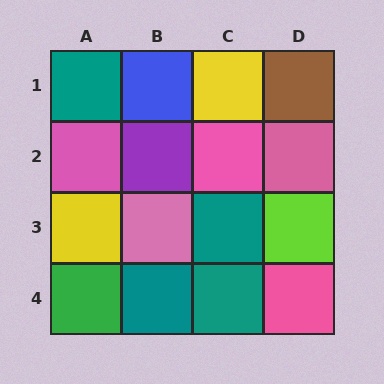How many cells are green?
1 cell is green.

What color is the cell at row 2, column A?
Pink.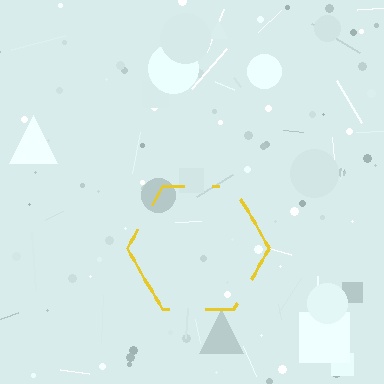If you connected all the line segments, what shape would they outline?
They would outline a hexagon.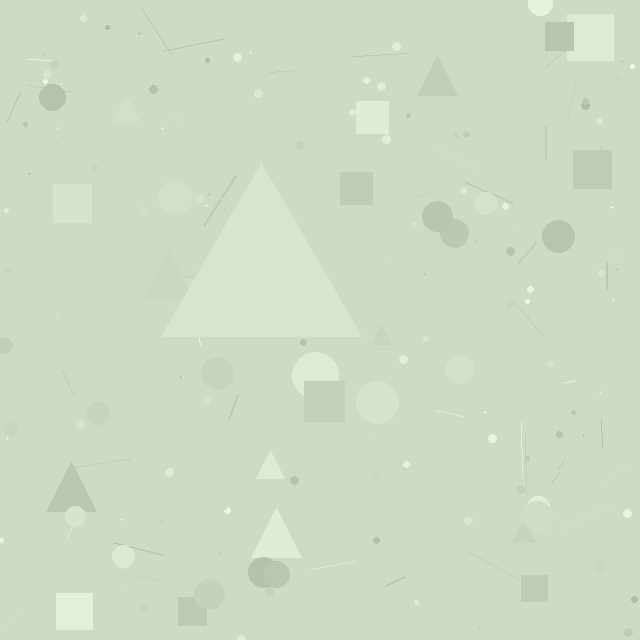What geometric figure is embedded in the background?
A triangle is embedded in the background.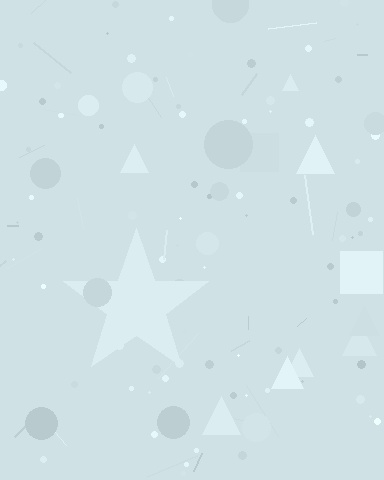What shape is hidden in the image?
A star is hidden in the image.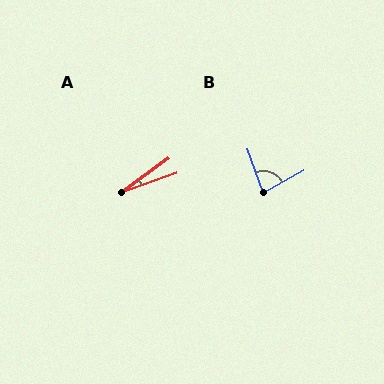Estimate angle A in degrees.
Approximately 17 degrees.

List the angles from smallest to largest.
A (17°), B (80°).